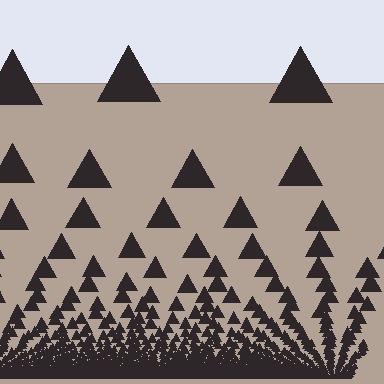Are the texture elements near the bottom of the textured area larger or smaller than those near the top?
Smaller. The gradient is inverted — elements near the bottom are smaller and denser.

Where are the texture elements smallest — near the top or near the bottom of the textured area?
Near the bottom.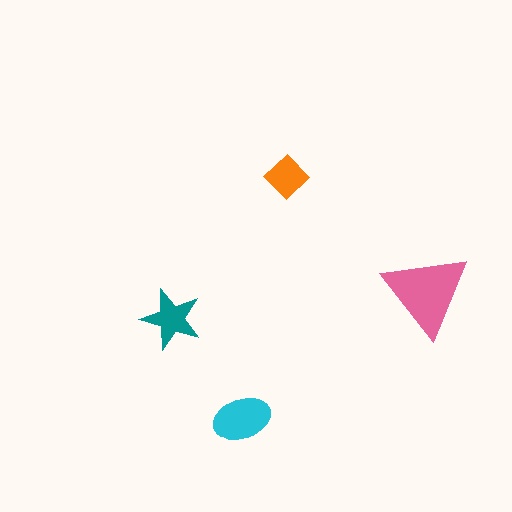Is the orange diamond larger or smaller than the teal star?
Smaller.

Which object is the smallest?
The orange diamond.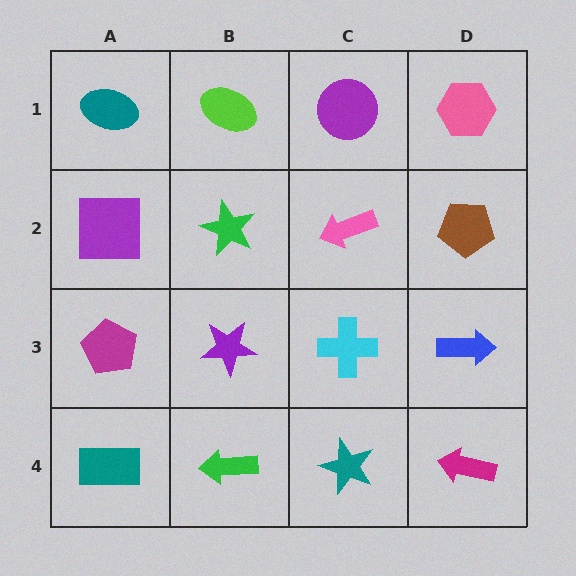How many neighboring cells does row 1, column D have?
2.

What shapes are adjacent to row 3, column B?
A green star (row 2, column B), a green arrow (row 4, column B), a magenta pentagon (row 3, column A), a cyan cross (row 3, column C).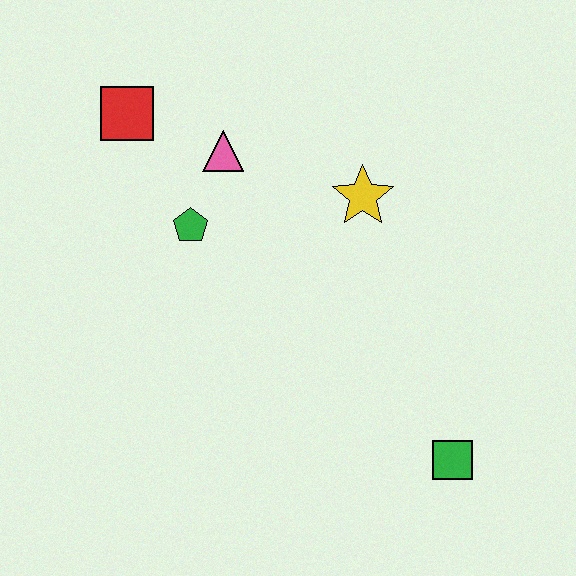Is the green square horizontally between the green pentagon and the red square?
No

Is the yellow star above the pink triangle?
No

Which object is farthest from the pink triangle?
The green square is farthest from the pink triangle.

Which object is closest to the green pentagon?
The pink triangle is closest to the green pentagon.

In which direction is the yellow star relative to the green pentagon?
The yellow star is to the right of the green pentagon.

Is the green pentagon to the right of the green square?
No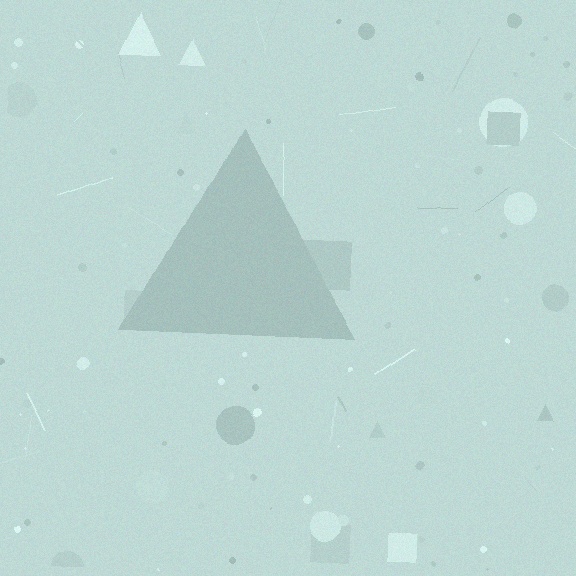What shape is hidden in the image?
A triangle is hidden in the image.